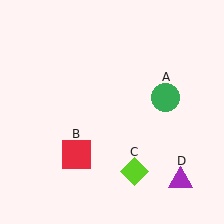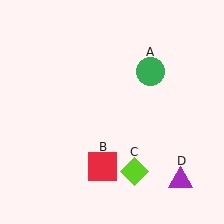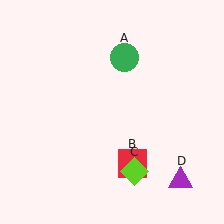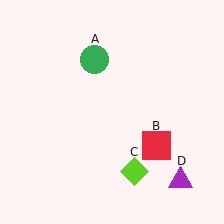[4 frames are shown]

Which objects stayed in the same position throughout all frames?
Lime diamond (object C) and purple triangle (object D) remained stationary.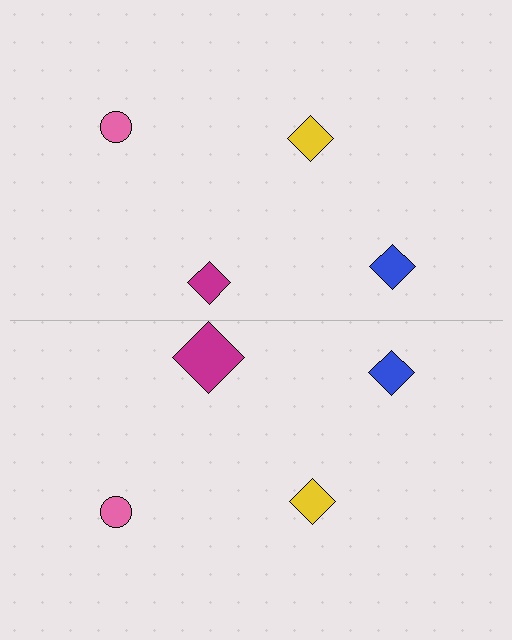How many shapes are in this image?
There are 8 shapes in this image.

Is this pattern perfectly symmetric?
No, the pattern is not perfectly symmetric. The magenta diamond on the bottom side has a different size than its mirror counterpart.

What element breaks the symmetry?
The magenta diamond on the bottom side has a different size than its mirror counterpart.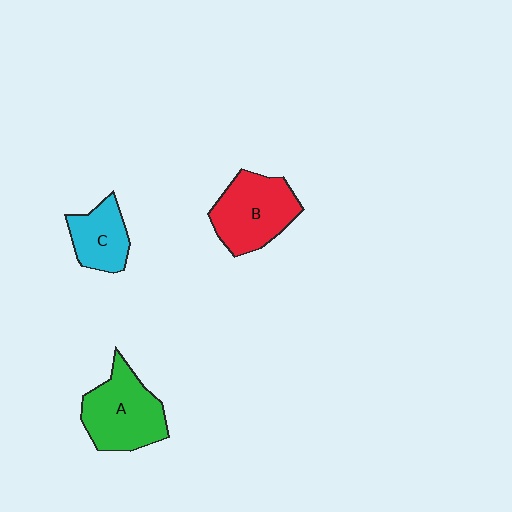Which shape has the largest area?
Shape A (green).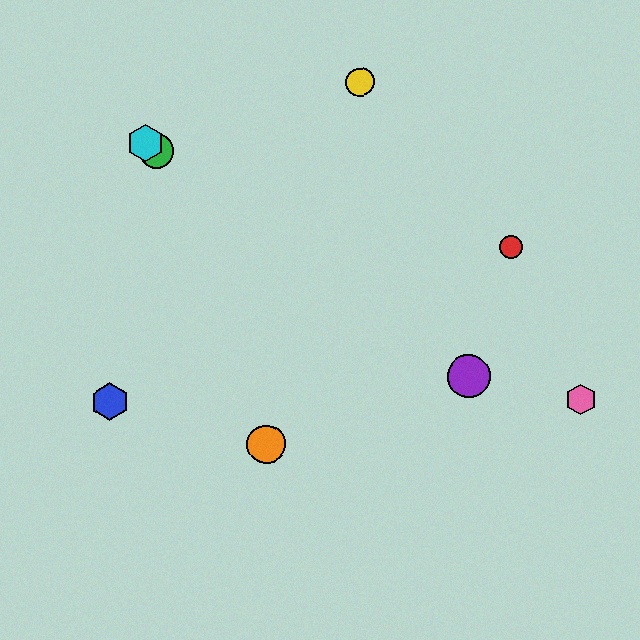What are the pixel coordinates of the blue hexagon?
The blue hexagon is at (110, 402).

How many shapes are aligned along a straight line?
3 shapes (the green circle, the purple circle, the cyan hexagon) are aligned along a straight line.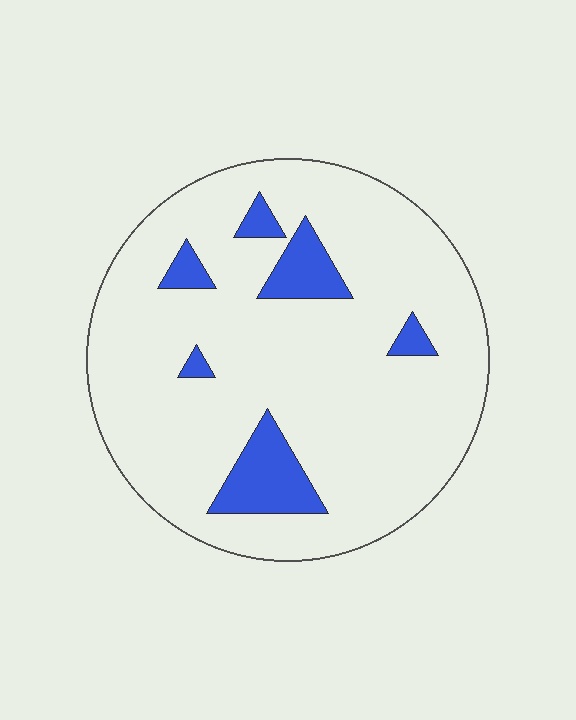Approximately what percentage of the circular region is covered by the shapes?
Approximately 10%.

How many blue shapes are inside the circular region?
6.